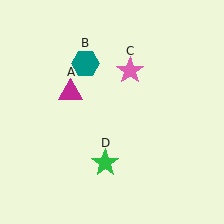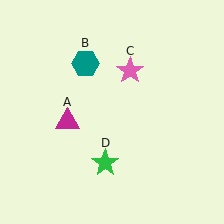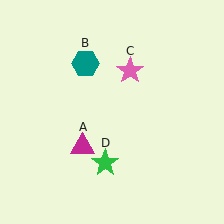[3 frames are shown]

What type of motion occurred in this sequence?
The magenta triangle (object A) rotated counterclockwise around the center of the scene.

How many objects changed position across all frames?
1 object changed position: magenta triangle (object A).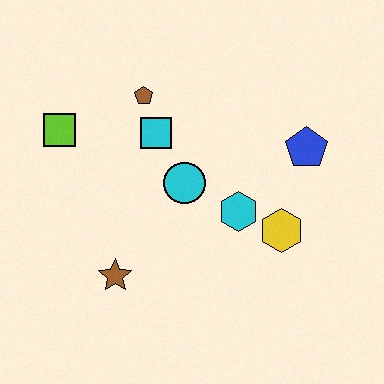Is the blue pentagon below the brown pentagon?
Yes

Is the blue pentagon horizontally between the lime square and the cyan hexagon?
No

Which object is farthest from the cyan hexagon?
The lime square is farthest from the cyan hexagon.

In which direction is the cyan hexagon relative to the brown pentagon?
The cyan hexagon is below the brown pentagon.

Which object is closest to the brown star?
The cyan circle is closest to the brown star.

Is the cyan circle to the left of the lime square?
No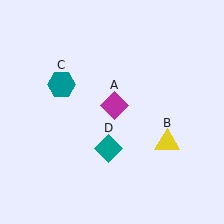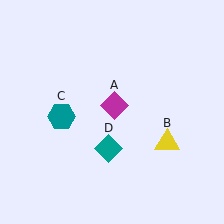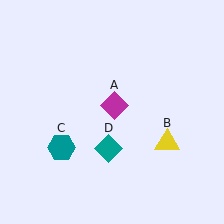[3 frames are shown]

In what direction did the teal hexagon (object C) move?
The teal hexagon (object C) moved down.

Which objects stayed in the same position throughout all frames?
Magenta diamond (object A) and yellow triangle (object B) and teal diamond (object D) remained stationary.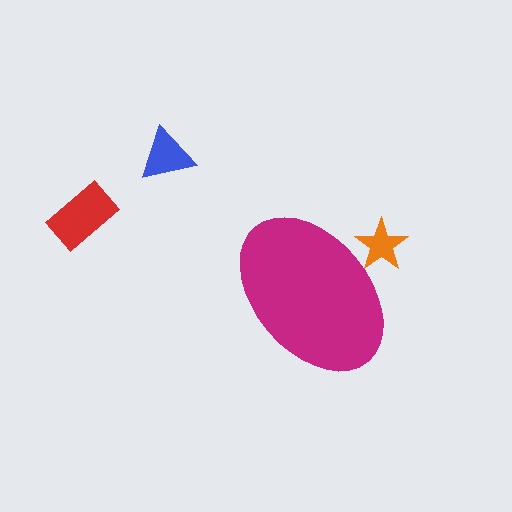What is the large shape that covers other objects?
A magenta ellipse.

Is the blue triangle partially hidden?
No, the blue triangle is fully visible.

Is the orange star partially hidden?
Yes, the orange star is partially hidden behind the magenta ellipse.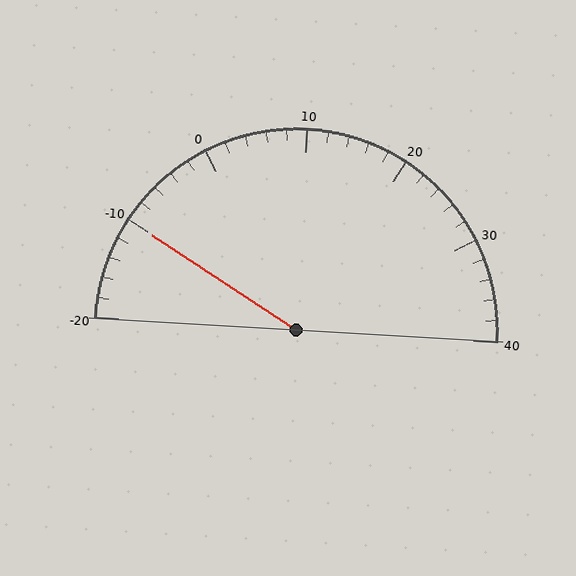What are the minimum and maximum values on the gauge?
The gauge ranges from -20 to 40.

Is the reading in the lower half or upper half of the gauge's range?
The reading is in the lower half of the range (-20 to 40).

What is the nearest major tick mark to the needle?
The nearest major tick mark is -10.